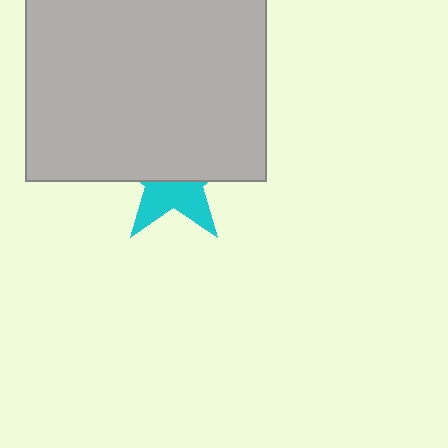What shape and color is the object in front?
The object in front is a light gray square.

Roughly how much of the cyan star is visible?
A small part of it is visible (roughly 41%).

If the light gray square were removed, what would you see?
You would see the complete cyan star.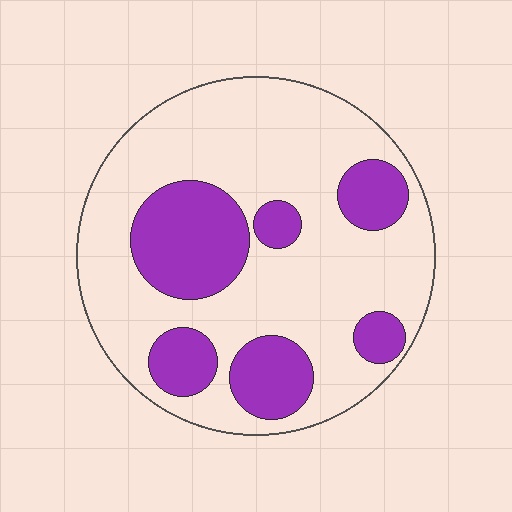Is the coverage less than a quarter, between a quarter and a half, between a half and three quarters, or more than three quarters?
Between a quarter and a half.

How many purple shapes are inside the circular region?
6.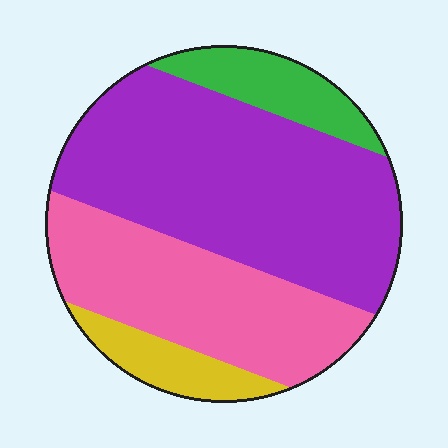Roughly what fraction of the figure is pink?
Pink takes up between a sixth and a third of the figure.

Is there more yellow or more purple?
Purple.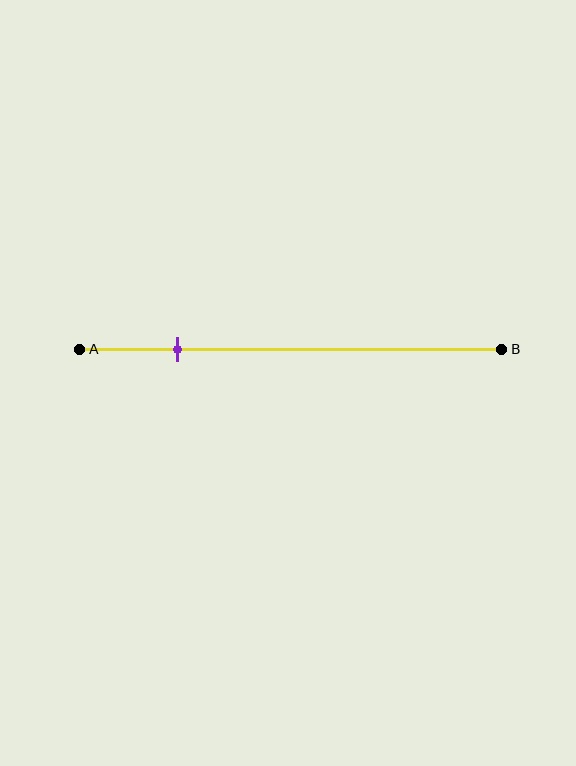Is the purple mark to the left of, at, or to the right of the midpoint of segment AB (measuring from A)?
The purple mark is to the left of the midpoint of segment AB.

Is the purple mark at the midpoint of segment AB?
No, the mark is at about 25% from A, not at the 50% midpoint.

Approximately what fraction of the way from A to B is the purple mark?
The purple mark is approximately 25% of the way from A to B.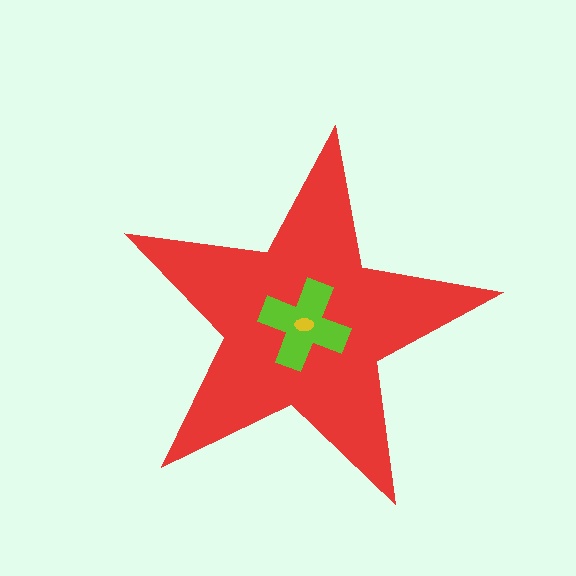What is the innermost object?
The yellow ellipse.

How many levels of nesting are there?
3.